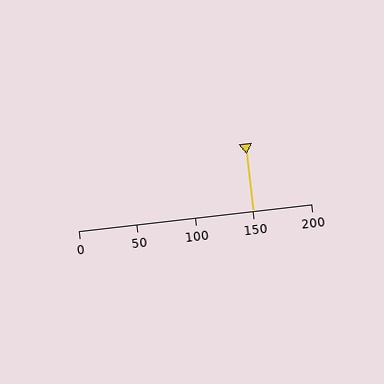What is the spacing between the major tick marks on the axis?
The major ticks are spaced 50 apart.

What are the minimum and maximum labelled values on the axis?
The axis runs from 0 to 200.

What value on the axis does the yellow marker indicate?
The marker indicates approximately 150.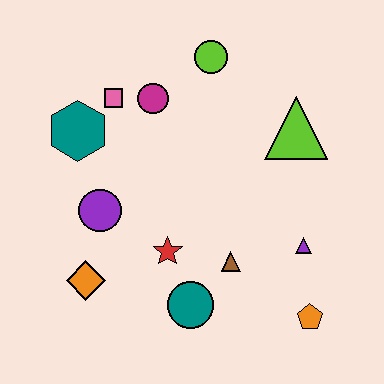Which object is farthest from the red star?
The lime circle is farthest from the red star.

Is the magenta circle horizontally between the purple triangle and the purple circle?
Yes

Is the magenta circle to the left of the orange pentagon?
Yes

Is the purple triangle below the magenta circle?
Yes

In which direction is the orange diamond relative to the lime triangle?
The orange diamond is to the left of the lime triangle.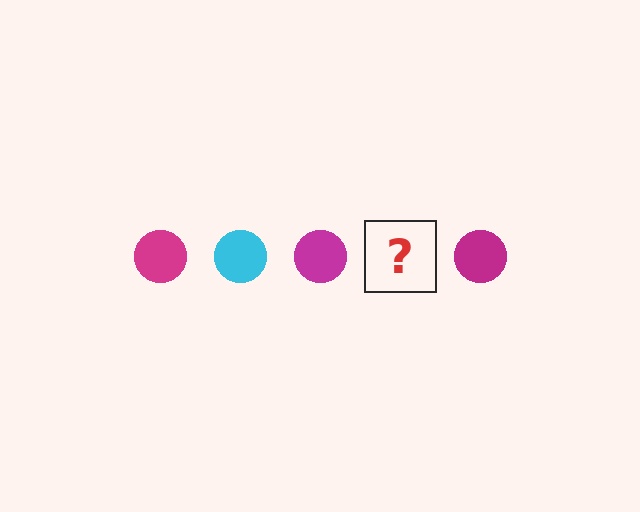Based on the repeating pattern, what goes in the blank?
The blank should be a cyan circle.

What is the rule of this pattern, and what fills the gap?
The rule is that the pattern cycles through magenta, cyan circles. The gap should be filled with a cyan circle.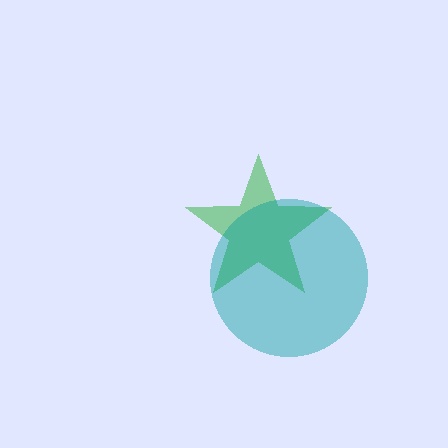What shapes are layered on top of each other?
The layered shapes are: a green star, a teal circle.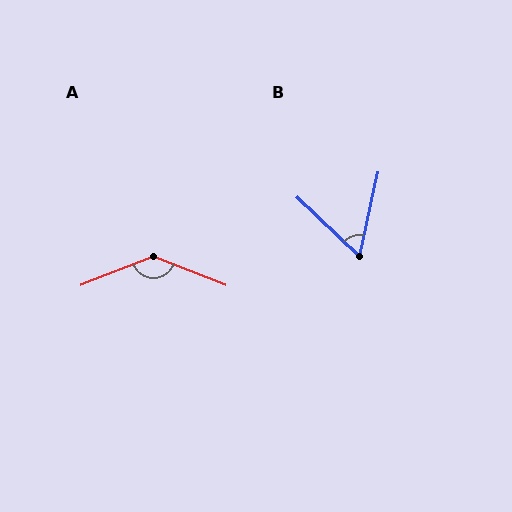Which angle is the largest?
A, at approximately 137 degrees.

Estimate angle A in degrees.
Approximately 137 degrees.